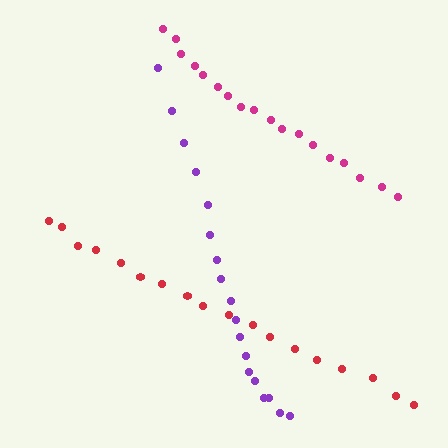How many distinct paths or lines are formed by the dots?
There are 3 distinct paths.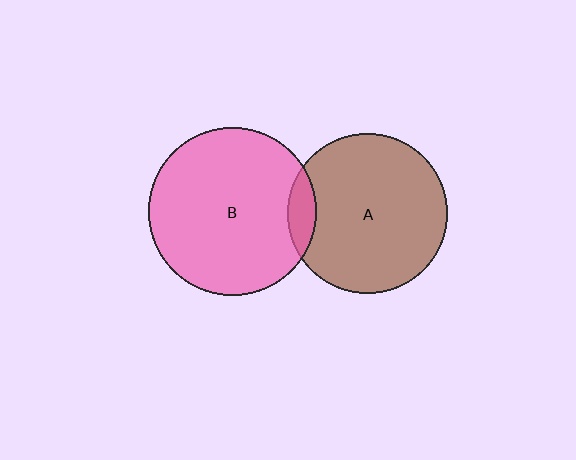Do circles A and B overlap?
Yes.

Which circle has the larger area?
Circle B (pink).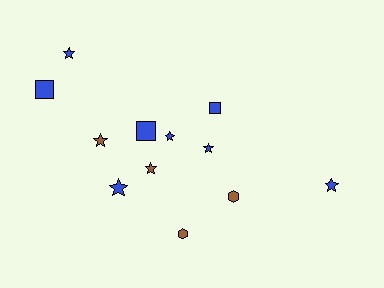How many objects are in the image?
There are 12 objects.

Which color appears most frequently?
Blue, with 8 objects.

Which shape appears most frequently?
Star, with 7 objects.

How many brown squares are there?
There are no brown squares.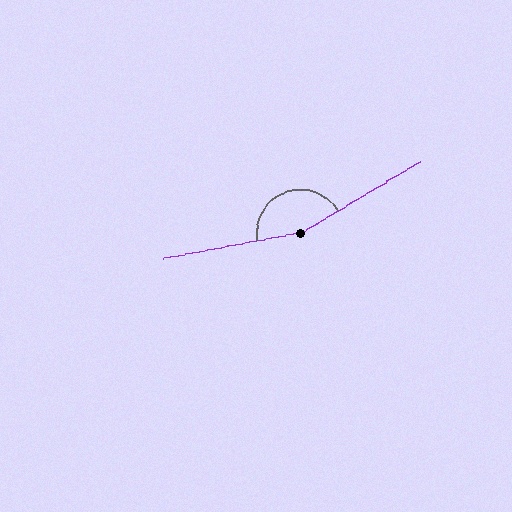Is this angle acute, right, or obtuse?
It is obtuse.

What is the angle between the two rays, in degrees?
Approximately 160 degrees.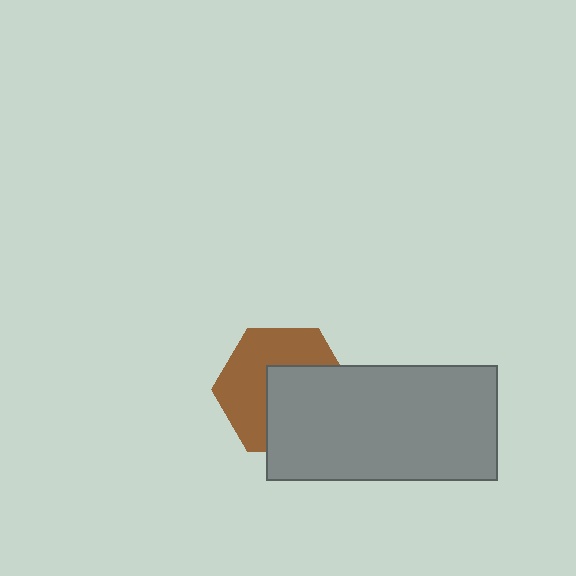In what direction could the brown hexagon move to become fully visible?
The brown hexagon could move toward the upper-left. That would shift it out from behind the gray rectangle entirely.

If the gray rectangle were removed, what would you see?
You would see the complete brown hexagon.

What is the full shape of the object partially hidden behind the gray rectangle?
The partially hidden object is a brown hexagon.